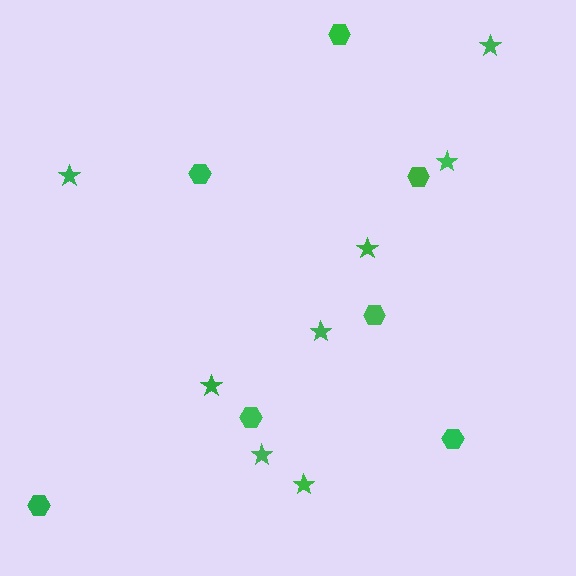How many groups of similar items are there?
There are 2 groups: one group of stars (8) and one group of hexagons (7).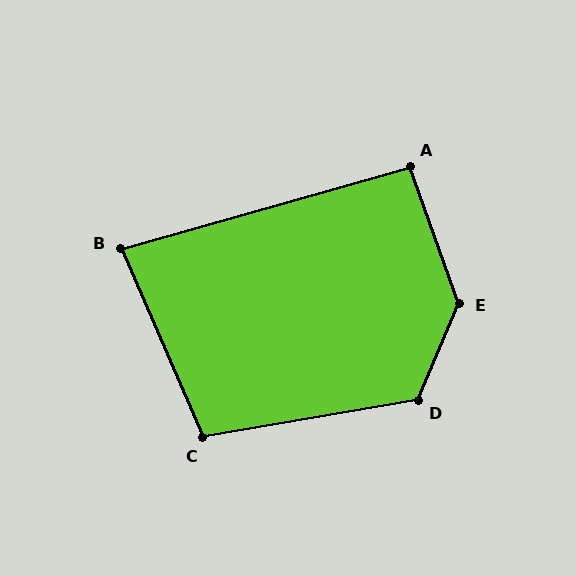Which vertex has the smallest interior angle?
B, at approximately 82 degrees.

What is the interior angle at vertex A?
Approximately 94 degrees (approximately right).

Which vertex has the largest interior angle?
E, at approximately 137 degrees.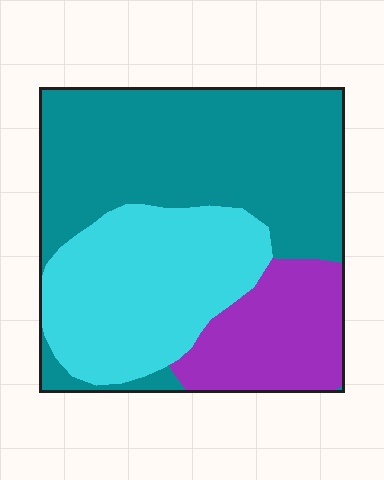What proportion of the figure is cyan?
Cyan covers around 30% of the figure.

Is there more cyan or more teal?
Teal.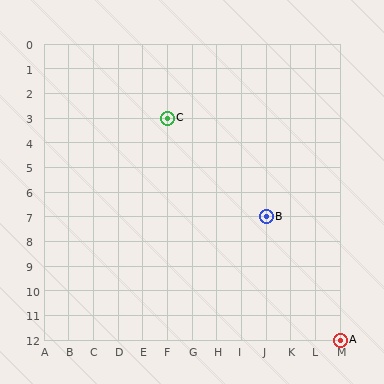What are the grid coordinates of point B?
Point B is at grid coordinates (J, 7).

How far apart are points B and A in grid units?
Points B and A are 3 columns and 5 rows apart (about 5.8 grid units diagonally).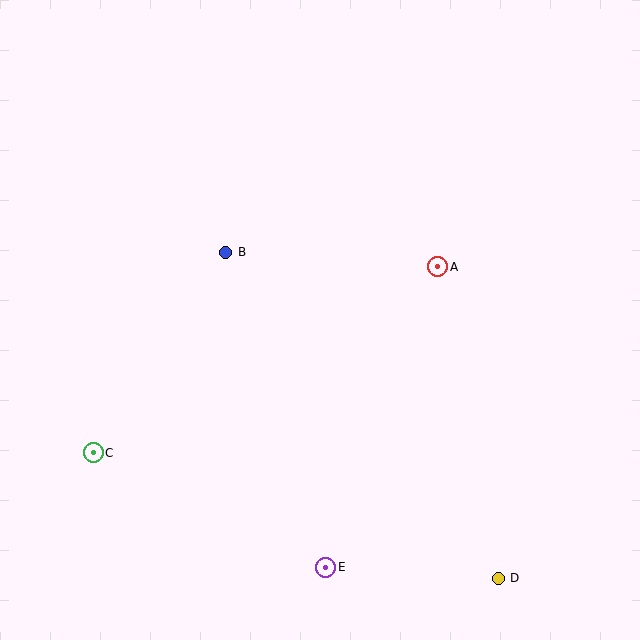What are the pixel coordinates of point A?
Point A is at (438, 267).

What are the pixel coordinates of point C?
Point C is at (93, 453).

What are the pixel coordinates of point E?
Point E is at (326, 567).